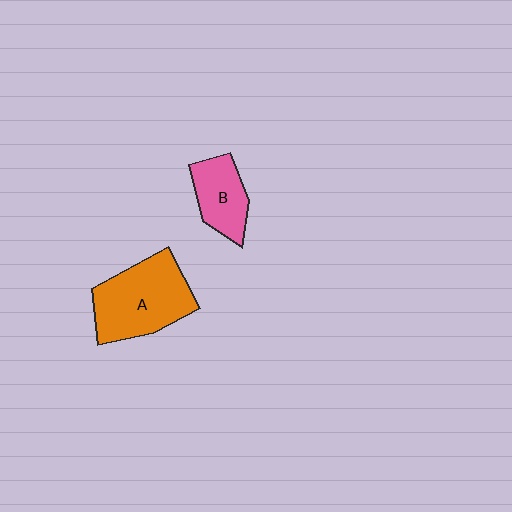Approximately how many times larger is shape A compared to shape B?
Approximately 1.8 times.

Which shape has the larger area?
Shape A (orange).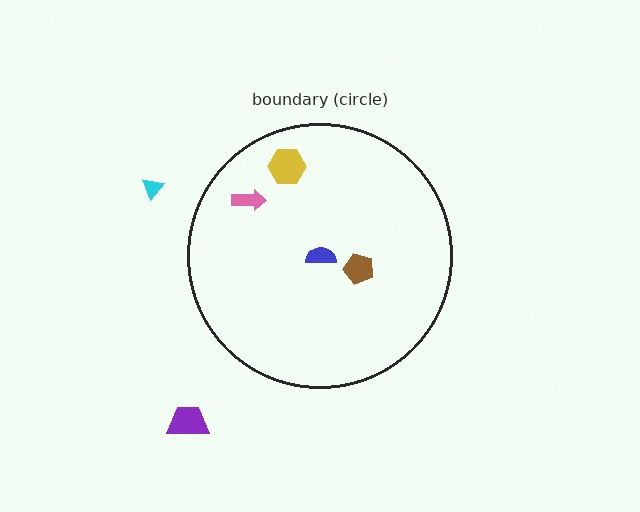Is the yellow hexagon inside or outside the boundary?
Inside.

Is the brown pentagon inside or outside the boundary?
Inside.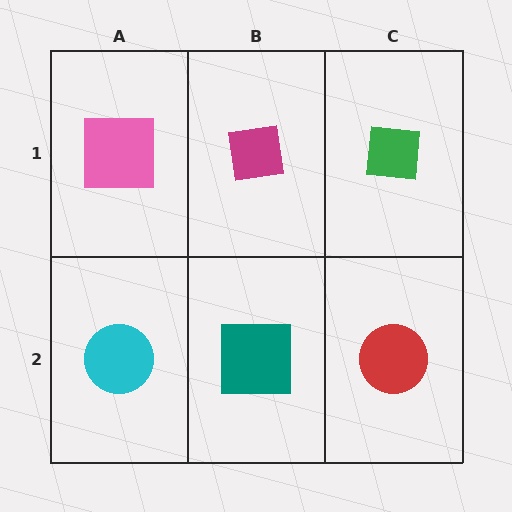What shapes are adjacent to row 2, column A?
A pink square (row 1, column A), a teal square (row 2, column B).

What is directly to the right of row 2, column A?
A teal square.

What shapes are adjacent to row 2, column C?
A green square (row 1, column C), a teal square (row 2, column B).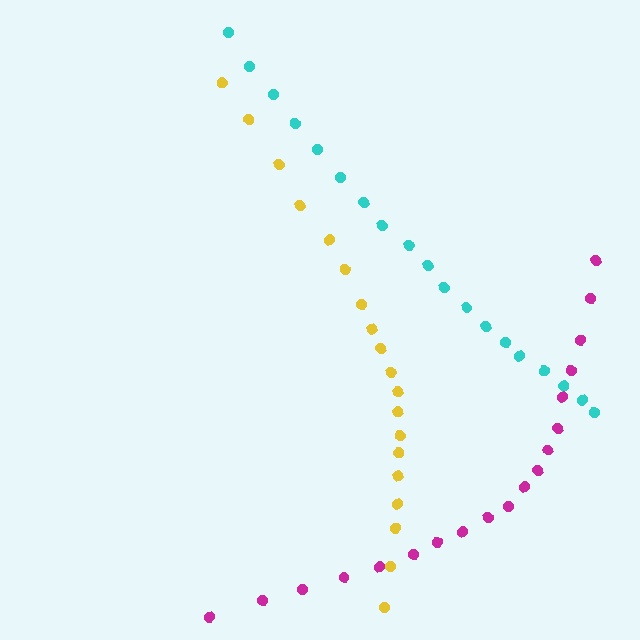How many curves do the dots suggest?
There are 3 distinct paths.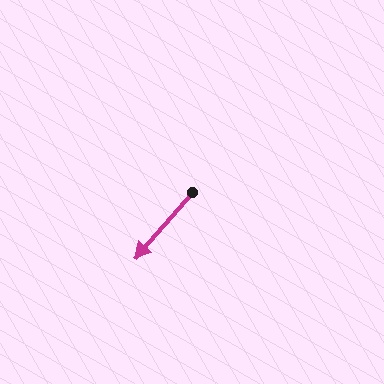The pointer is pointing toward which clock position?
Roughly 7 o'clock.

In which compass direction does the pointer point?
Southwest.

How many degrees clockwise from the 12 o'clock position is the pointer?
Approximately 221 degrees.